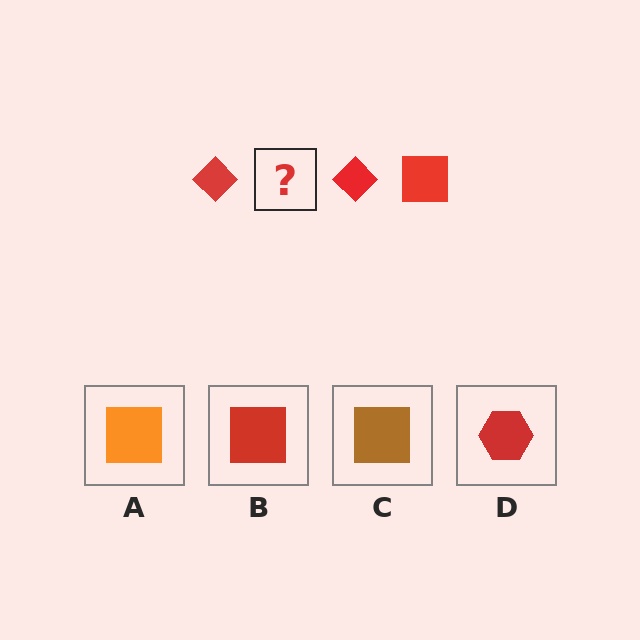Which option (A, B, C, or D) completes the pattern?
B.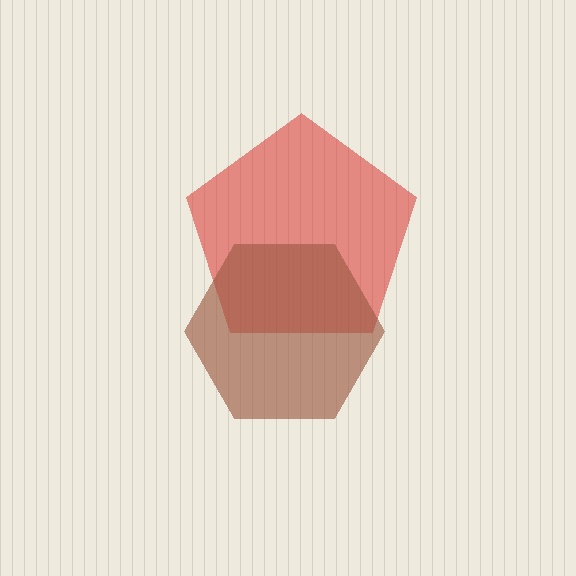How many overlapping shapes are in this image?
There are 2 overlapping shapes in the image.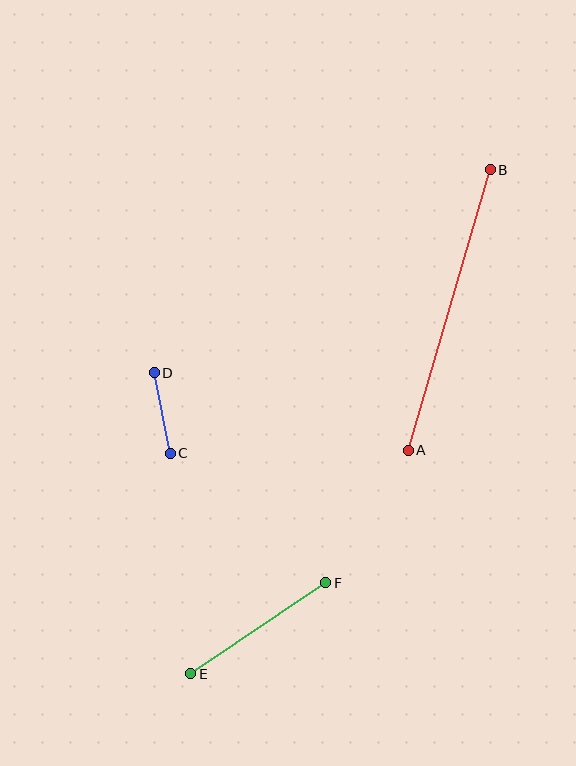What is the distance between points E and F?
The distance is approximately 163 pixels.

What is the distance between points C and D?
The distance is approximately 82 pixels.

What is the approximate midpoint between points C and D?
The midpoint is at approximately (162, 413) pixels.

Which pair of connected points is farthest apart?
Points A and B are farthest apart.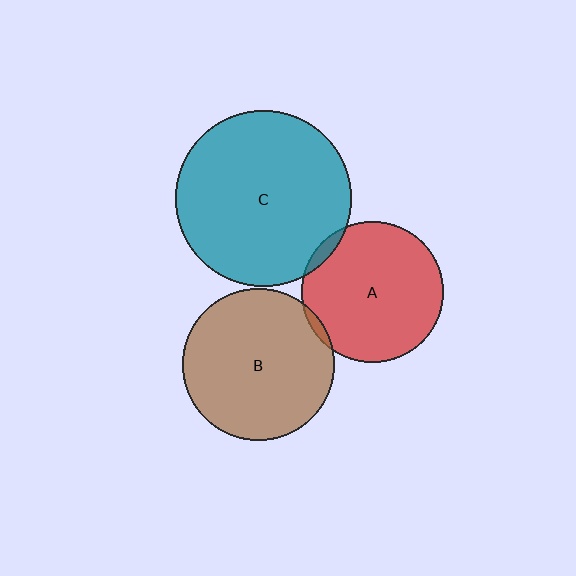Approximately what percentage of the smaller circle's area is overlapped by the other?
Approximately 5%.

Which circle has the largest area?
Circle C (teal).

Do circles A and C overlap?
Yes.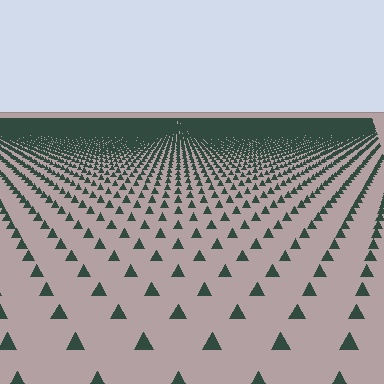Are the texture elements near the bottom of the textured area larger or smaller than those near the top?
Larger. Near the bottom, elements are closer to the viewer and appear at a bigger on-screen size.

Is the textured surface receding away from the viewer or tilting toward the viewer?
The surface is receding away from the viewer. Texture elements get smaller and denser toward the top.